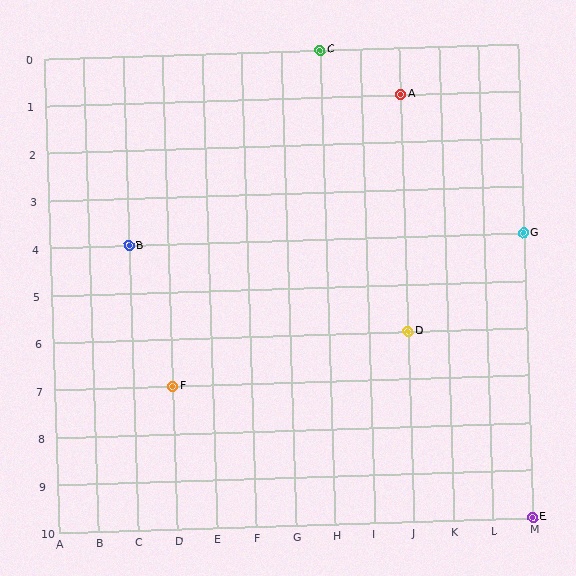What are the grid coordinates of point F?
Point F is at grid coordinates (D, 7).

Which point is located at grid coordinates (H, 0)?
Point C is at (H, 0).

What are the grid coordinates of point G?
Point G is at grid coordinates (M, 4).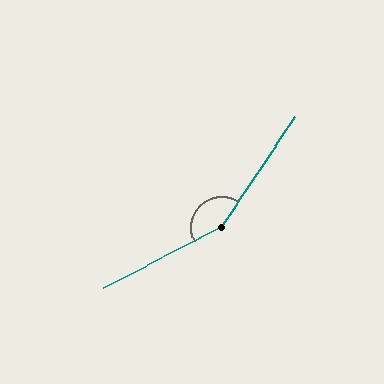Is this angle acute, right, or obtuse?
It is obtuse.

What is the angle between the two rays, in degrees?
Approximately 151 degrees.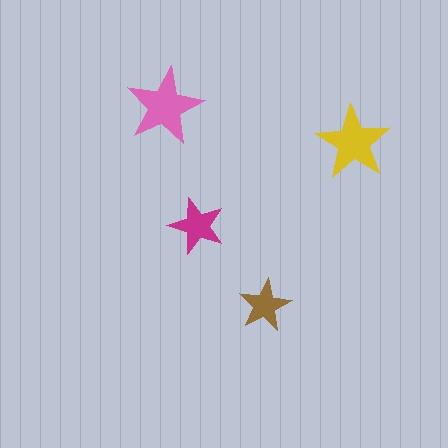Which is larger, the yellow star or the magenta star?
The yellow one.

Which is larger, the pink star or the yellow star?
The pink one.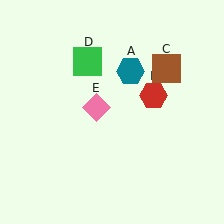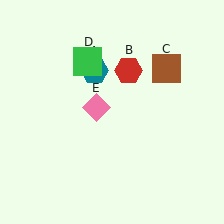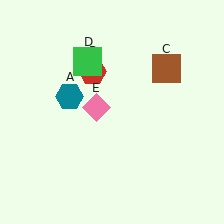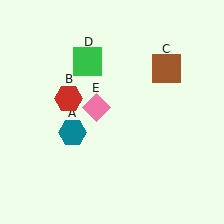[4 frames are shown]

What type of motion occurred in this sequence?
The teal hexagon (object A), red hexagon (object B) rotated counterclockwise around the center of the scene.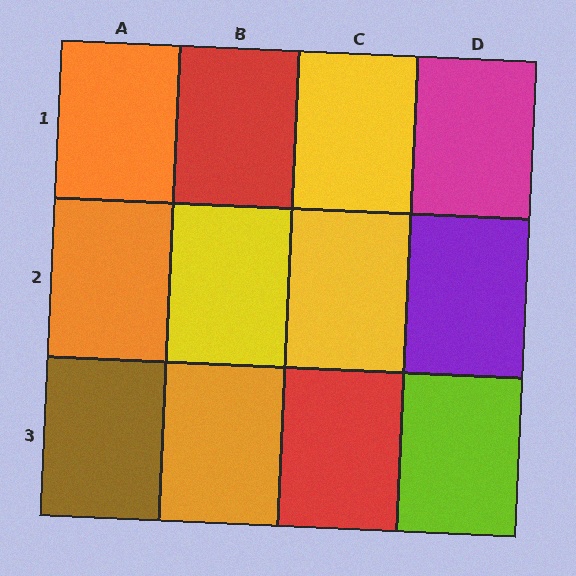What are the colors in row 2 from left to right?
Orange, yellow, yellow, purple.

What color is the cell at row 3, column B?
Orange.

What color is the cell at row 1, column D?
Magenta.